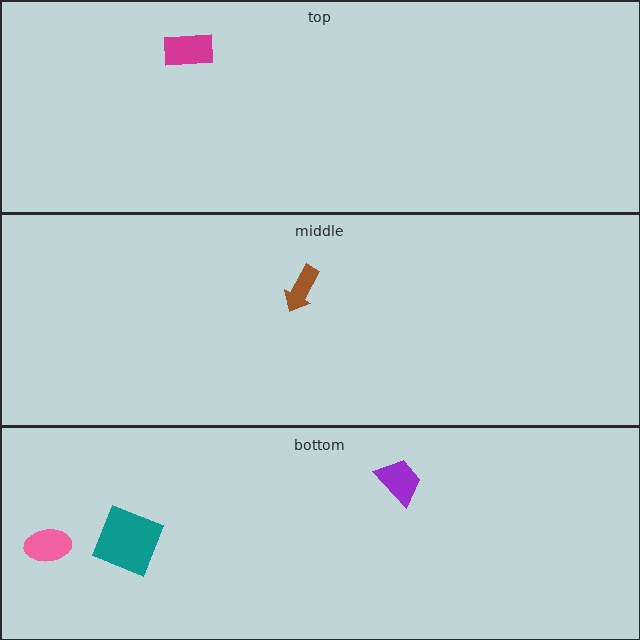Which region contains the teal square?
The bottom region.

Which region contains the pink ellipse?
The bottom region.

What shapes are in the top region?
The magenta rectangle.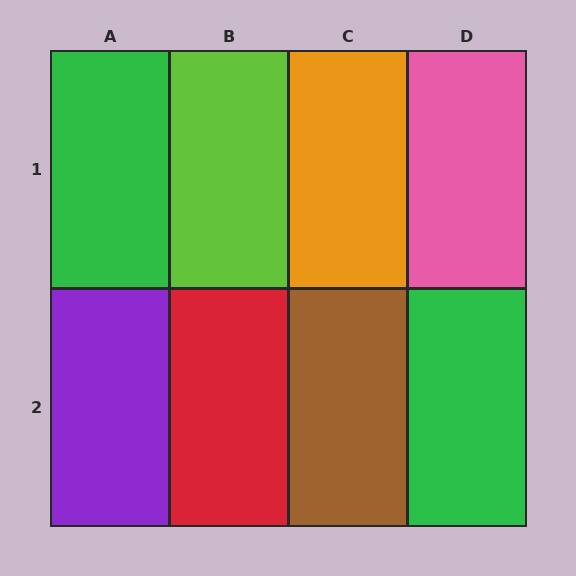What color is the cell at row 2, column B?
Red.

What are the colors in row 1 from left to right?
Green, lime, orange, pink.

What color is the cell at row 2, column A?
Purple.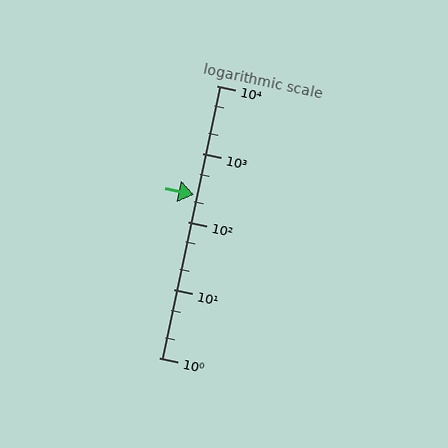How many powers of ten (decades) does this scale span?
The scale spans 4 decades, from 1 to 10000.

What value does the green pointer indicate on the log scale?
The pointer indicates approximately 250.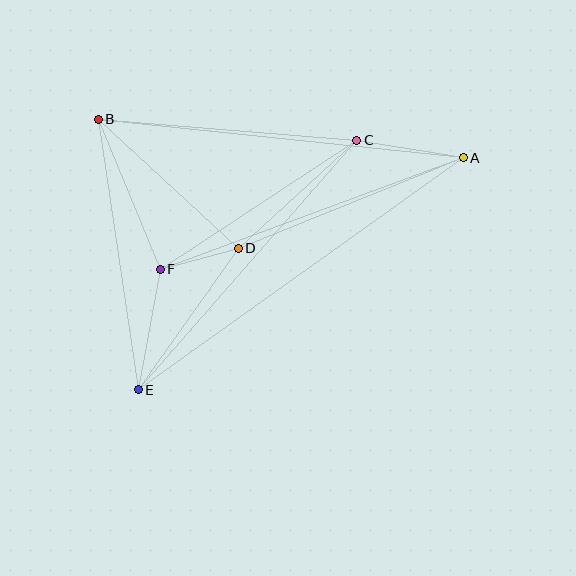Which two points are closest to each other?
Points D and F are closest to each other.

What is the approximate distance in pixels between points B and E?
The distance between B and E is approximately 273 pixels.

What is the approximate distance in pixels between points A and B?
The distance between A and B is approximately 367 pixels.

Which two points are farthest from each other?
Points A and E are farthest from each other.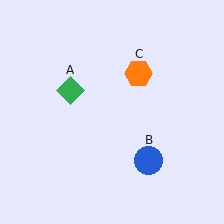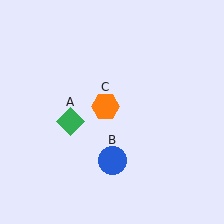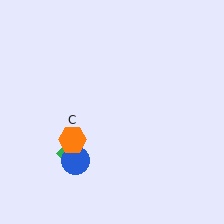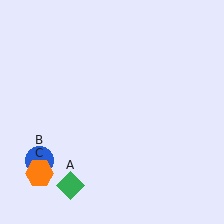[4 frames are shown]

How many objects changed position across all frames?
3 objects changed position: green diamond (object A), blue circle (object B), orange hexagon (object C).